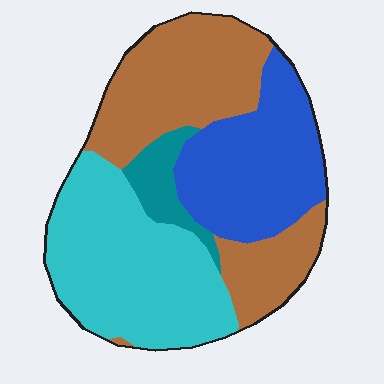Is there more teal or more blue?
Blue.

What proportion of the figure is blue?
Blue takes up about one quarter (1/4) of the figure.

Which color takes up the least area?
Teal, at roughly 5%.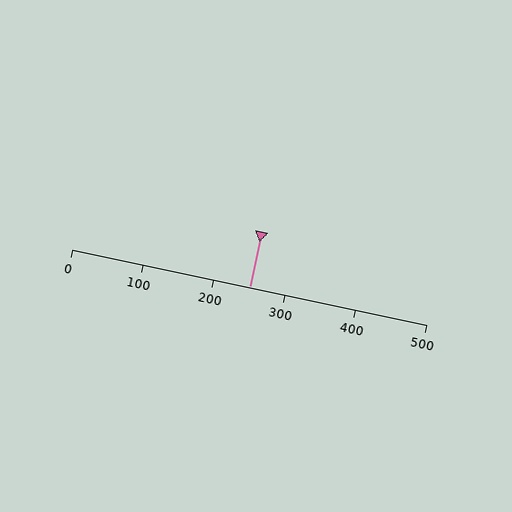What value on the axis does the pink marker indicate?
The marker indicates approximately 250.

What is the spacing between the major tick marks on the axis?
The major ticks are spaced 100 apart.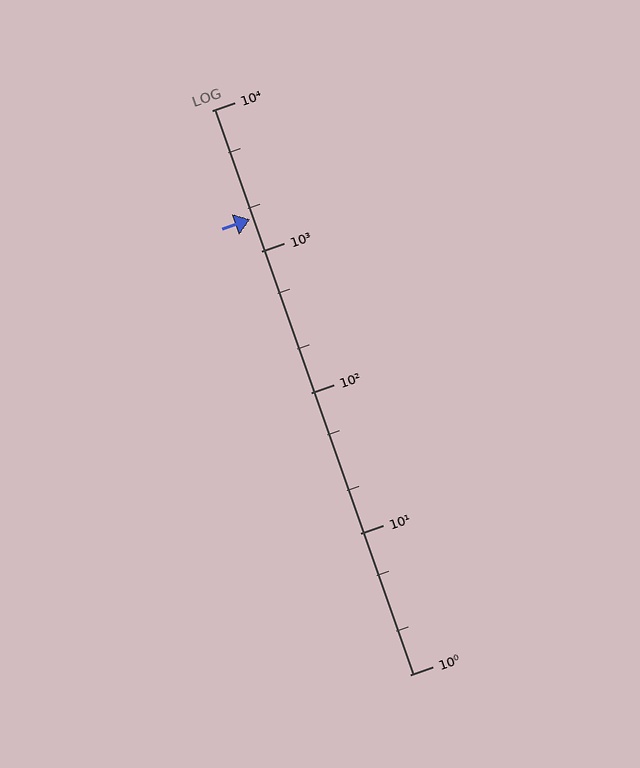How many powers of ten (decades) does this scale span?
The scale spans 4 decades, from 1 to 10000.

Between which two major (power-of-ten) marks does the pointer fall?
The pointer is between 1000 and 10000.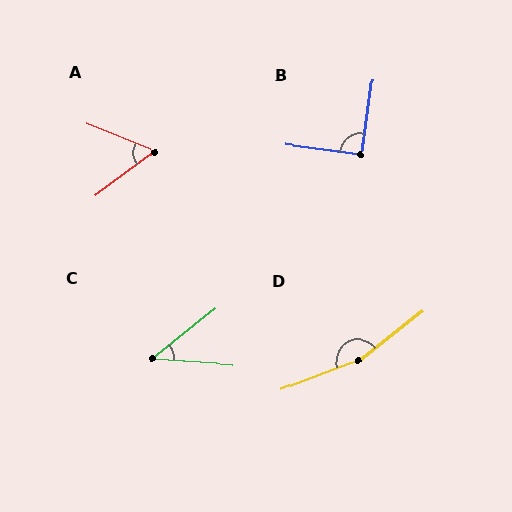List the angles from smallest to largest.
C (42°), A (59°), B (90°), D (163°).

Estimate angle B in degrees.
Approximately 90 degrees.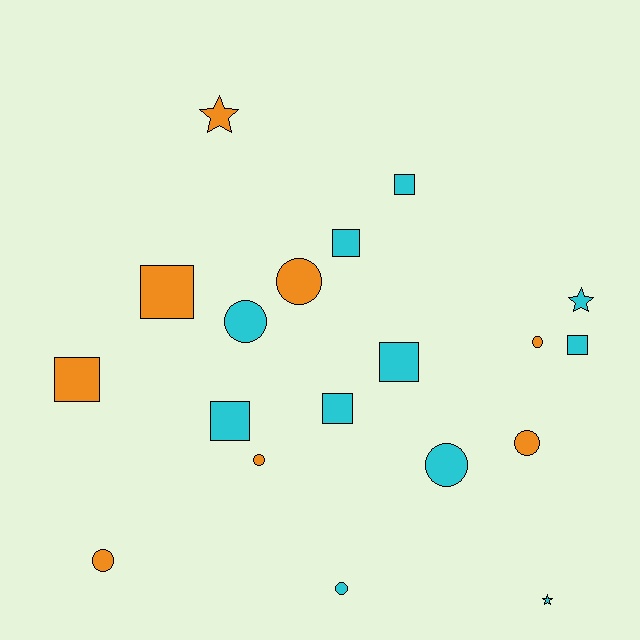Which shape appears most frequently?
Circle, with 8 objects.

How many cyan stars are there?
There are 2 cyan stars.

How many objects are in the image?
There are 19 objects.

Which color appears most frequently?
Cyan, with 11 objects.